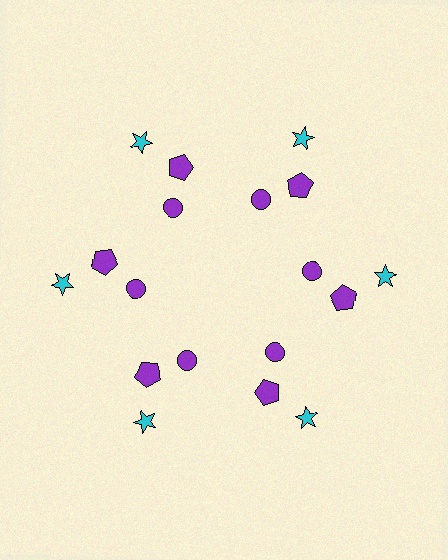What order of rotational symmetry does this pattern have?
This pattern has 6-fold rotational symmetry.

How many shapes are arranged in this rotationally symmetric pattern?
There are 18 shapes, arranged in 6 groups of 3.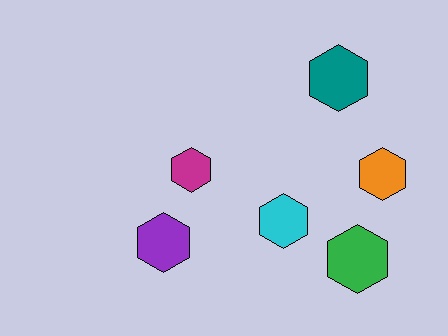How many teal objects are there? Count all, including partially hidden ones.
There is 1 teal object.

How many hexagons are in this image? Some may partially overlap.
There are 6 hexagons.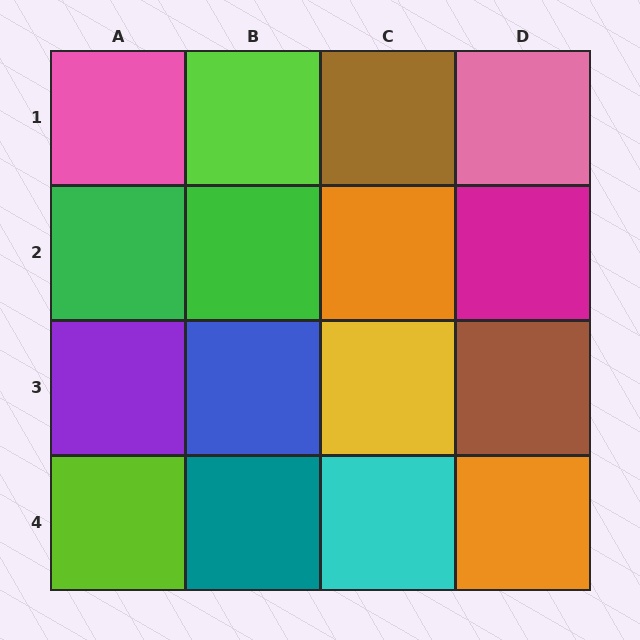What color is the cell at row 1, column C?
Brown.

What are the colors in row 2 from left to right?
Green, green, orange, magenta.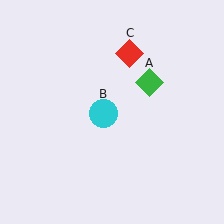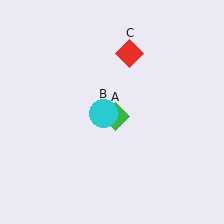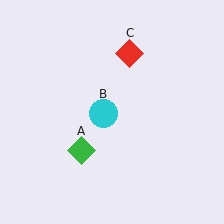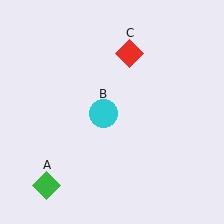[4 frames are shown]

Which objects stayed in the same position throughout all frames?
Cyan circle (object B) and red diamond (object C) remained stationary.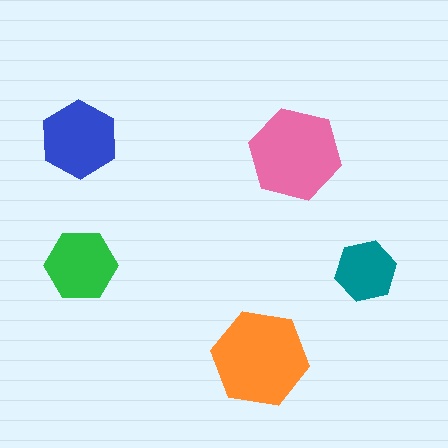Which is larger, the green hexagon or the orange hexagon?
The orange one.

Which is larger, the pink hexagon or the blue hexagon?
The pink one.